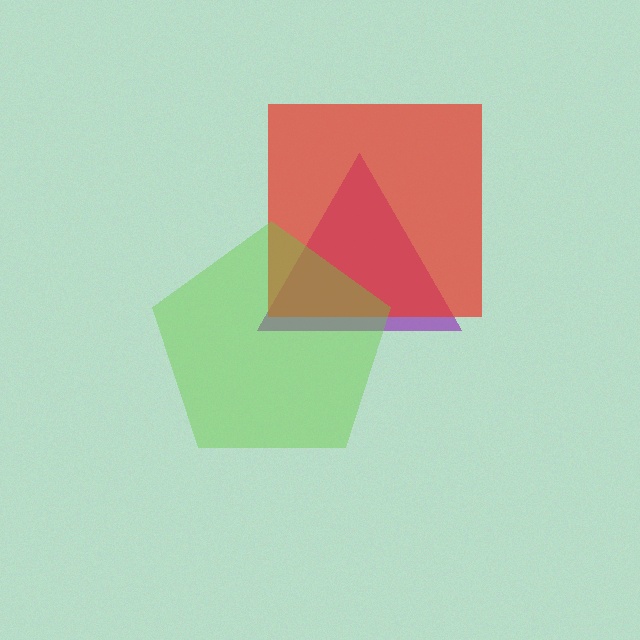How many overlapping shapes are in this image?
There are 3 overlapping shapes in the image.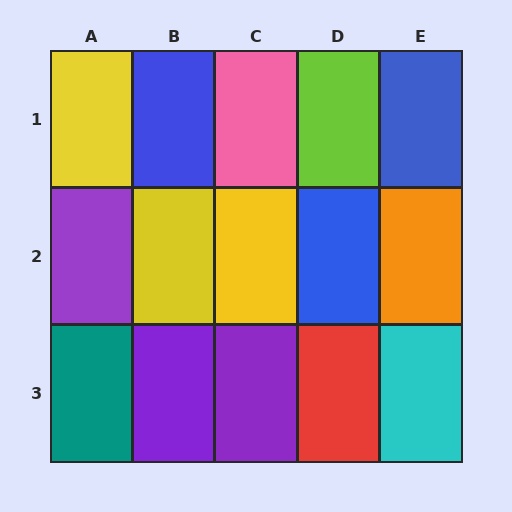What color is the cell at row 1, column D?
Lime.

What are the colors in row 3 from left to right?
Teal, purple, purple, red, cyan.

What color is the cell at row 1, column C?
Pink.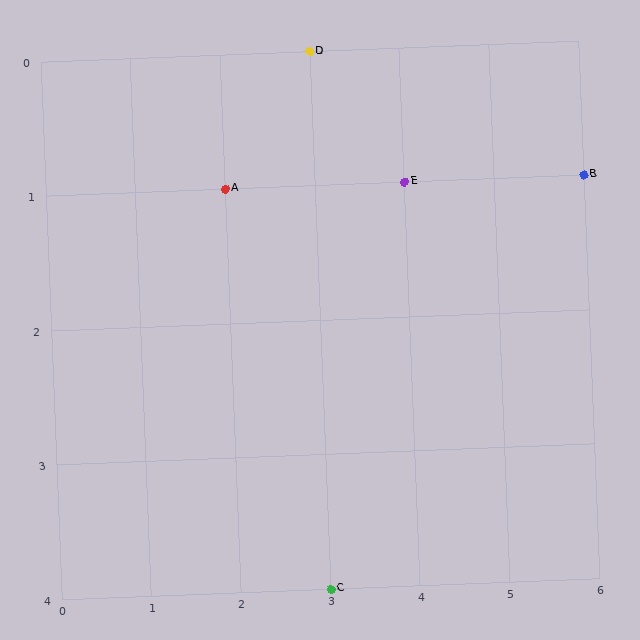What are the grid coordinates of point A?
Point A is at grid coordinates (2, 1).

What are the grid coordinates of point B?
Point B is at grid coordinates (6, 1).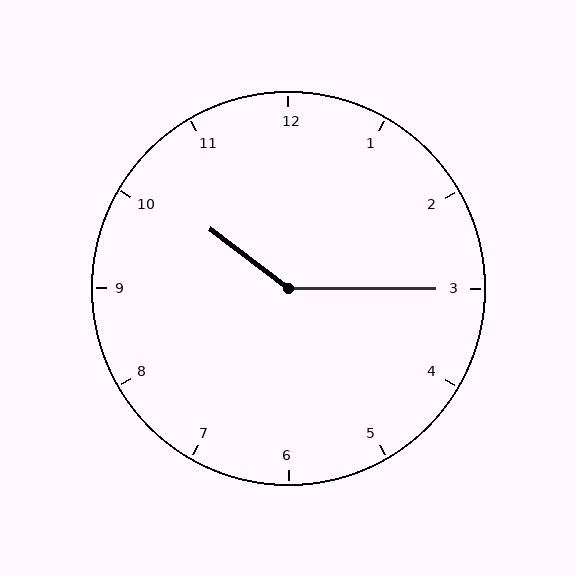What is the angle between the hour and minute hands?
Approximately 142 degrees.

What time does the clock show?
10:15.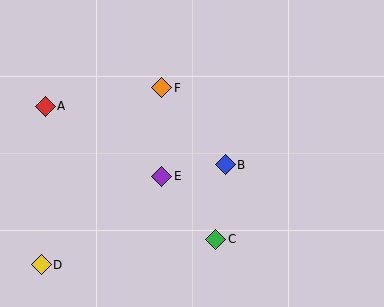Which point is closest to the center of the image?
Point B at (225, 165) is closest to the center.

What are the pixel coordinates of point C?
Point C is at (216, 239).